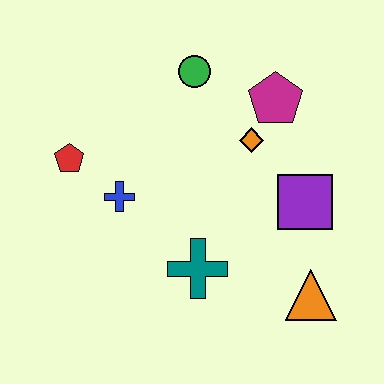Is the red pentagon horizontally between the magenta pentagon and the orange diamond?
No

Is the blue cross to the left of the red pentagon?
No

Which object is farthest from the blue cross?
The orange triangle is farthest from the blue cross.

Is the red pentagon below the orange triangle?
No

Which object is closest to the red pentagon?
The blue cross is closest to the red pentagon.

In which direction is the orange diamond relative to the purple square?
The orange diamond is above the purple square.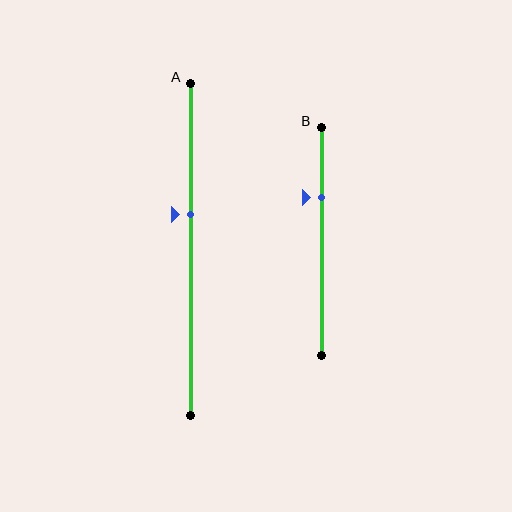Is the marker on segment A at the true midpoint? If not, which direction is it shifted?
No, the marker on segment A is shifted upward by about 11% of the segment length.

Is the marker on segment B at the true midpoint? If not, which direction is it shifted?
No, the marker on segment B is shifted upward by about 20% of the segment length.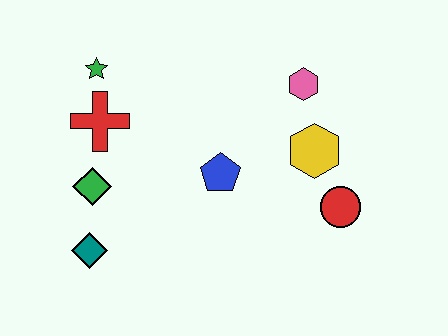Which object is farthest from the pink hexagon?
The teal diamond is farthest from the pink hexagon.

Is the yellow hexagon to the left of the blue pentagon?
No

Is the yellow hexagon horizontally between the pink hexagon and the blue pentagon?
No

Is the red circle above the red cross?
No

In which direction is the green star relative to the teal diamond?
The green star is above the teal diamond.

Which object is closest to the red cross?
The green star is closest to the red cross.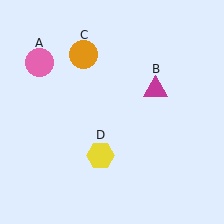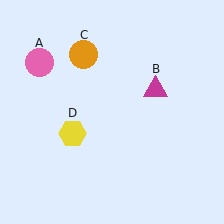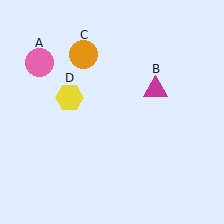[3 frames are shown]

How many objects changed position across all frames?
1 object changed position: yellow hexagon (object D).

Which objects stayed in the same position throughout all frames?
Pink circle (object A) and magenta triangle (object B) and orange circle (object C) remained stationary.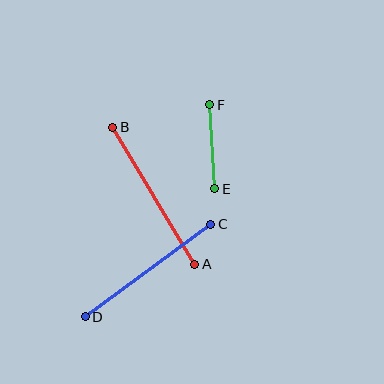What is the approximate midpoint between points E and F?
The midpoint is at approximately (212, 147) pixels.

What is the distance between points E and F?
The distance is approximately 84 pixels.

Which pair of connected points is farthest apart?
Points A and B are farthest apart.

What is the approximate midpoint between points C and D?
The midpoint is at approximately (148, 271) pixels.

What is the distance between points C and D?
The distance is approximately 156 pixels.